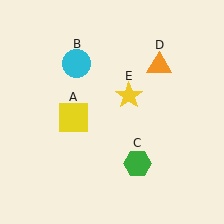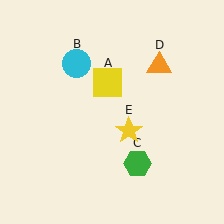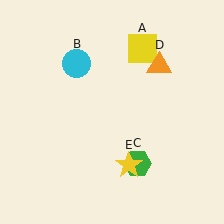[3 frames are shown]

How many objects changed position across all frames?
2 objects changed position: yellow square (object A), yellow star (object E).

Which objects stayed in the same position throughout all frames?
Cyan circle (object B) and green hexagon (object C) and orange triangle (object D) remained stationary.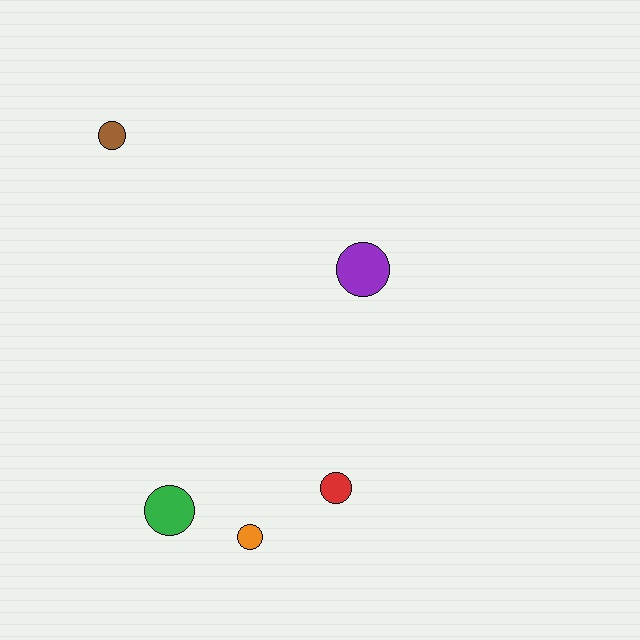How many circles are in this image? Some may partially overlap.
There are 5 circles.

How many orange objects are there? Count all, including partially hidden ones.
There is 1 orange object.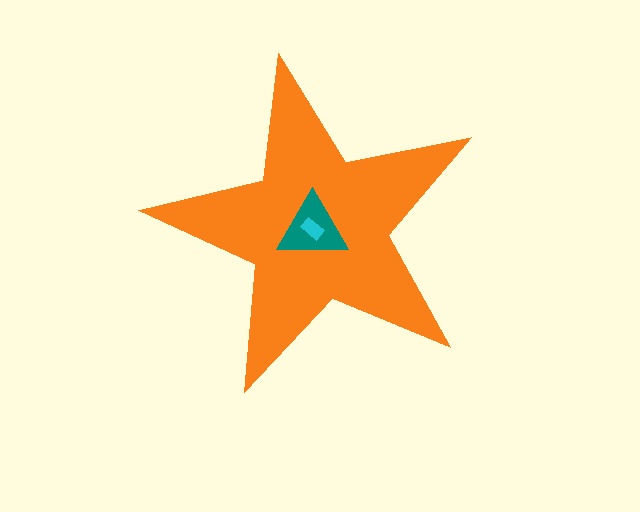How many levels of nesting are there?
3.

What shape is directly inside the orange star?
The teal triangle.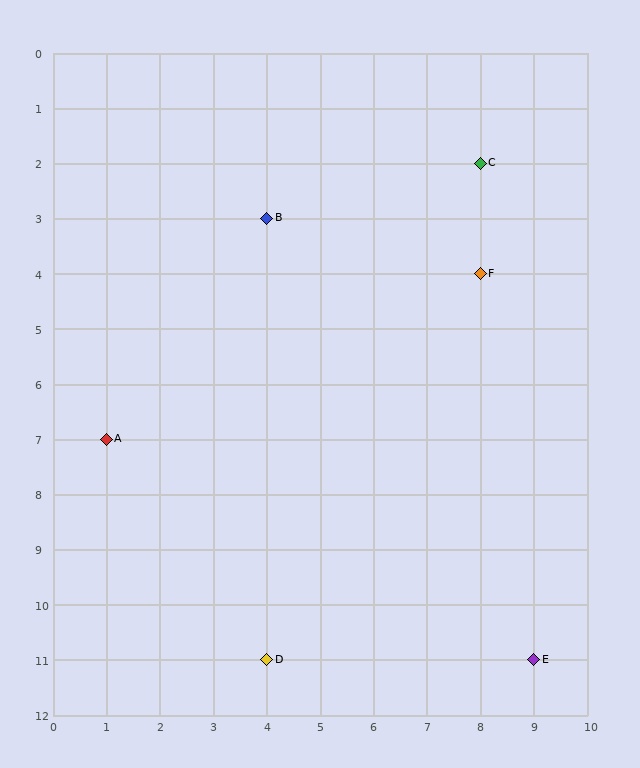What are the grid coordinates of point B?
Point B is at grid coordinates (4, 3).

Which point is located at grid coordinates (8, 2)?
Point C is at (8, 2).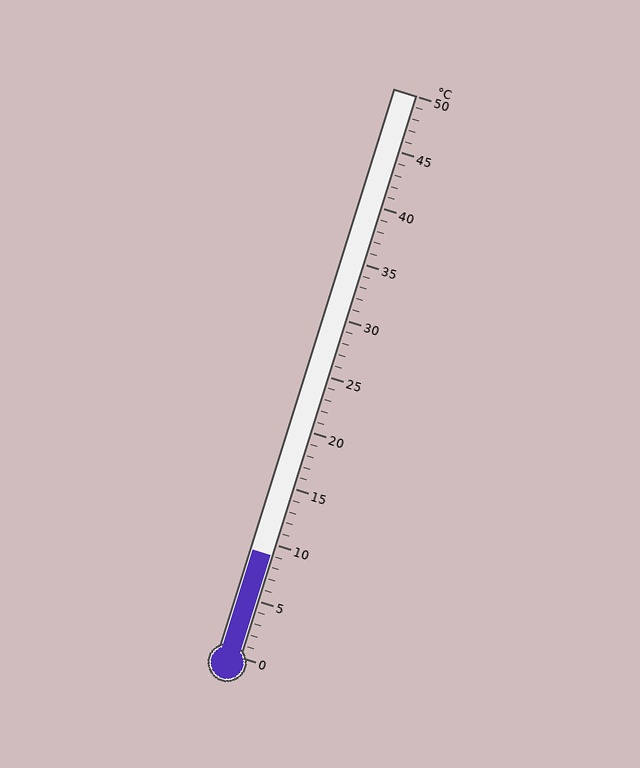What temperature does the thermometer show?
The thermometer shows approximately 9°C.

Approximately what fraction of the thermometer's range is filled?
The thermometer is filled to approximately 20% of its range.